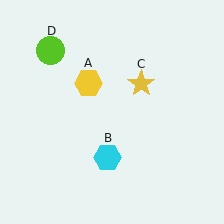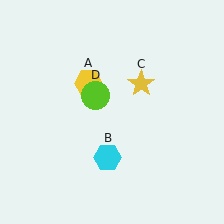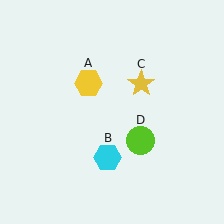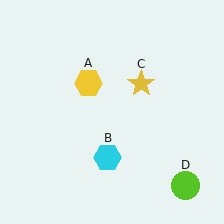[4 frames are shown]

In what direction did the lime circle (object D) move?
The lime circle (object D) moved down and to the right.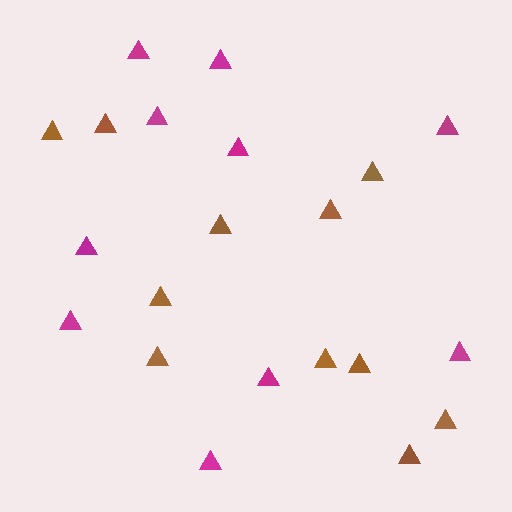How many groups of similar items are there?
There are 2 groups: one group of magenta triangles (10) and one group of brown triangles (11).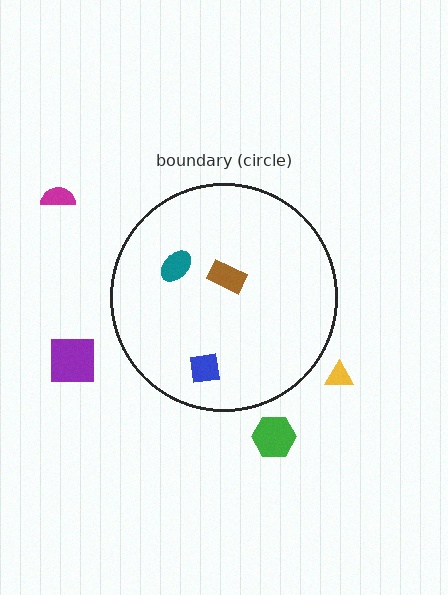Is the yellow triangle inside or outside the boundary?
Outside.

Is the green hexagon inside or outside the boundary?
Outside.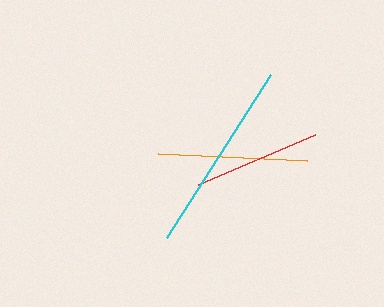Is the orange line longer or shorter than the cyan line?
The cyan line is longer than the orange line.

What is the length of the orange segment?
The orange segment is approximately 149 pixels long.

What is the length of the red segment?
The red segment is approximately 127 pixels long.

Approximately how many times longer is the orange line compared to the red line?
The orange line is approximately 1.2 times the length of the red line.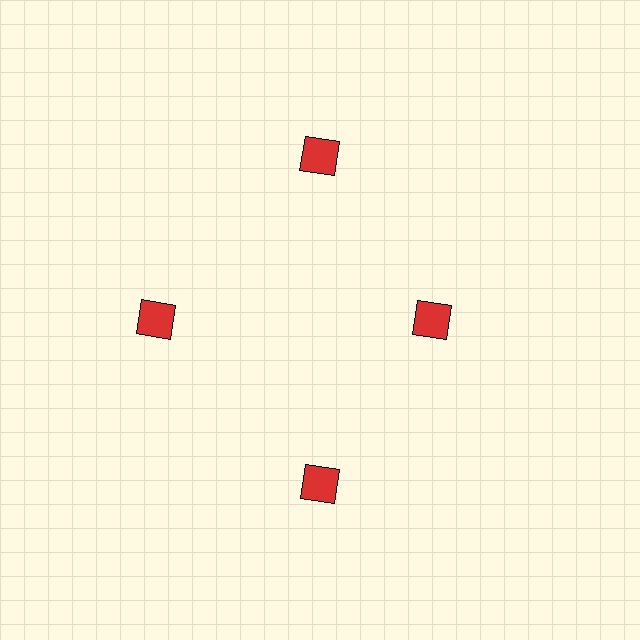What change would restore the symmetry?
The symmetry would be restored by moving it outward, back onto the ring so that all 4 squares sit at equal angles and equal distance from the center.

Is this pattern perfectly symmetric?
No. The 4 red squares are arranged in a ring, but one element near the 3 o'clock position is pulled inward toward the center, breaking the 4-fold rotational symmetry.